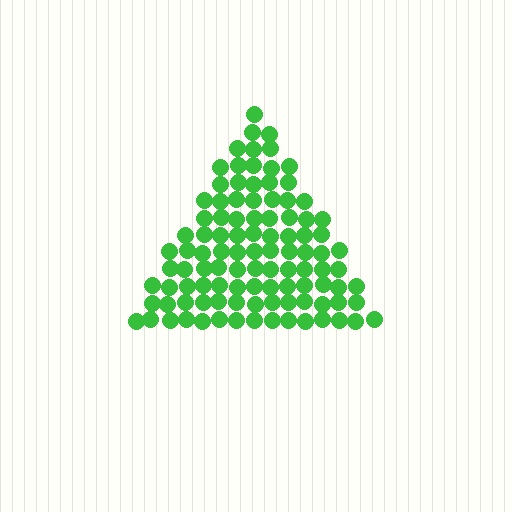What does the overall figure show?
The overall figure shows a triangle.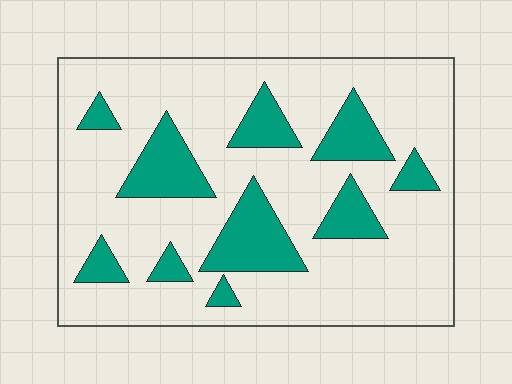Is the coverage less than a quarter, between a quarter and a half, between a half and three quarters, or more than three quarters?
Less than a quarter.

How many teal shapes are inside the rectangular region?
10.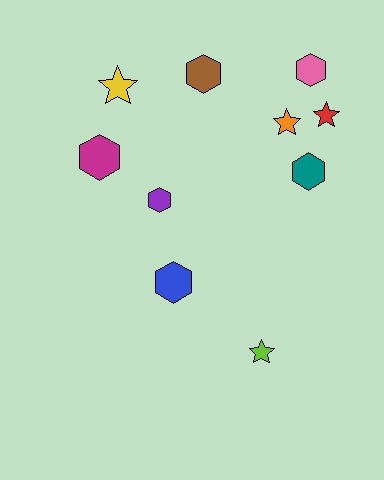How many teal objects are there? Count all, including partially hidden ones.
There is 1 teal object.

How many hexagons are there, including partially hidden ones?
There are 6 hexagons.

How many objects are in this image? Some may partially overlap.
There are 10 objects.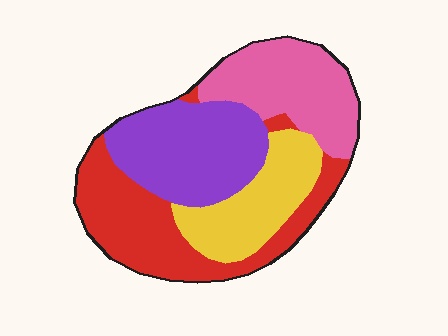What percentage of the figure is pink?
Pink takes up about one quarter (1/4) of the figure.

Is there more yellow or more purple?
Purple.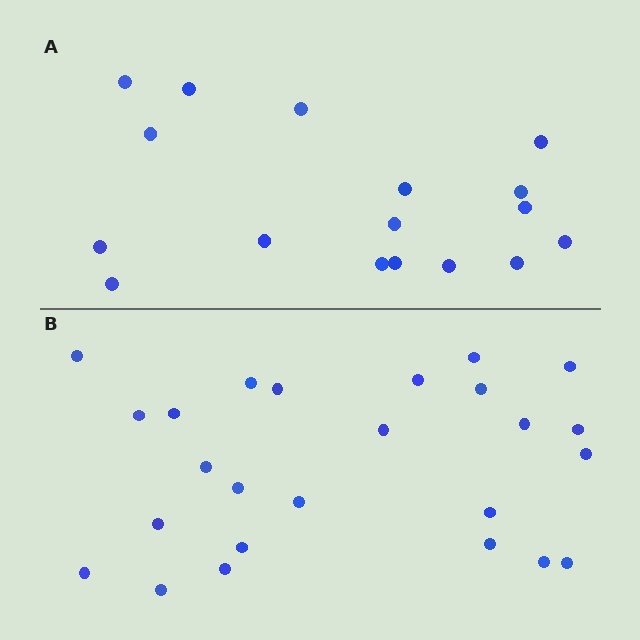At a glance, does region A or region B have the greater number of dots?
Region B (the bottom region) has more dots.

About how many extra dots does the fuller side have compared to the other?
Region B has roughly 8 or so more dots than region A.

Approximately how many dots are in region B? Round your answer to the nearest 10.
About 20 dots. (The exact count is 25, which rounds to 20.)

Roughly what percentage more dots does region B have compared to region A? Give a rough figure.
About 45% more.